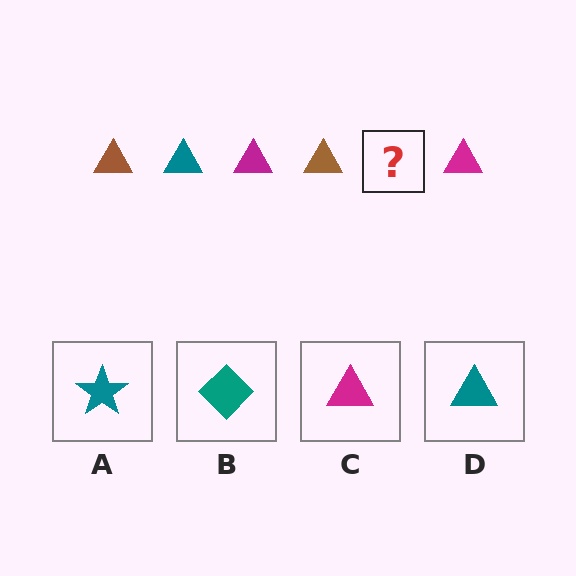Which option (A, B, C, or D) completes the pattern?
D.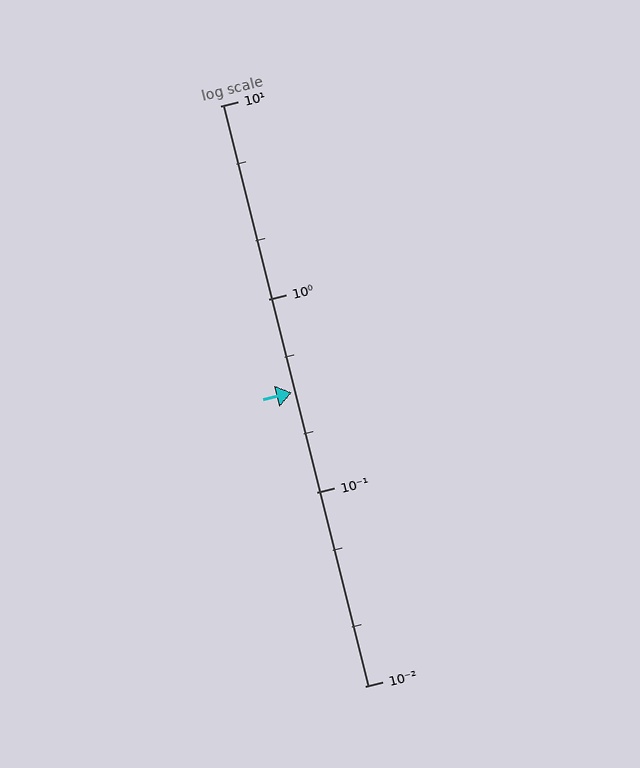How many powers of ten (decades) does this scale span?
The scale spans 3 decades, from 0.01 to 10.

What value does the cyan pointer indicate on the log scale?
The pointer indicates approximately 0.33.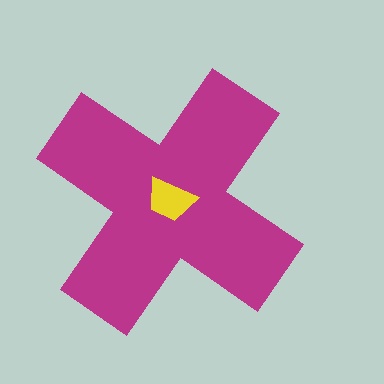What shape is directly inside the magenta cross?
The yellow trapezoid.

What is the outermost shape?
The magenta cross.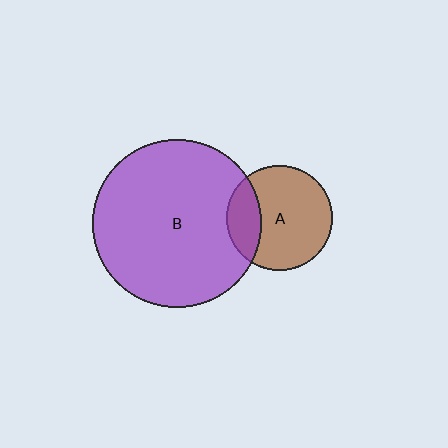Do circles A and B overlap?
Yes.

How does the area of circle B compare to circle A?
Approximately 2.6 times.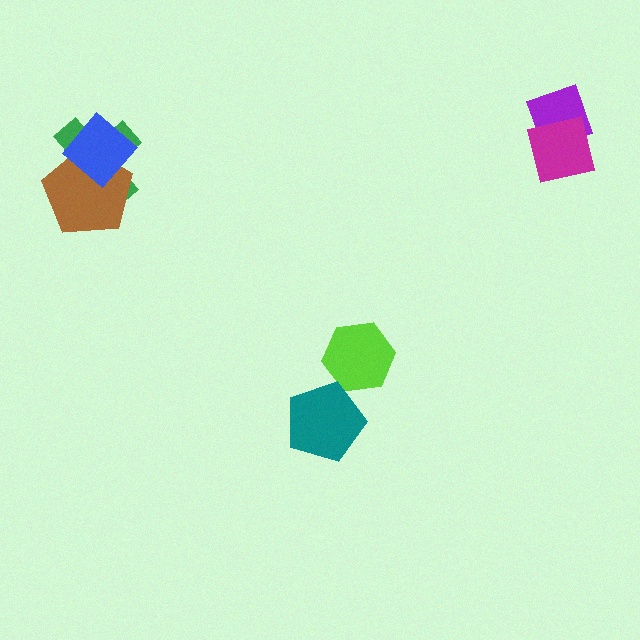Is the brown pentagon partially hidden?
Yes, it is partially covered by another shape.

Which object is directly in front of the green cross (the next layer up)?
The brown pentagon is directly in front of the green cross.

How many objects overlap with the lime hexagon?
0 objects overlap with the lime hexagon.